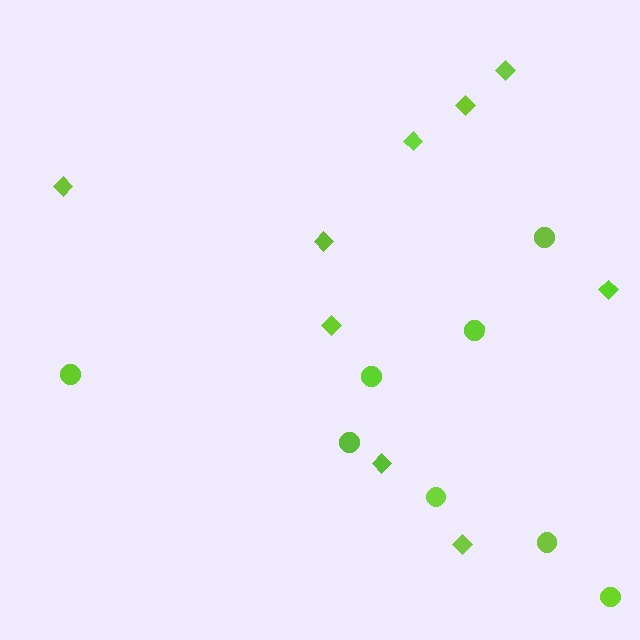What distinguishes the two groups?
There are 2 groups: one group of diamonds (9) and one group of circles (8).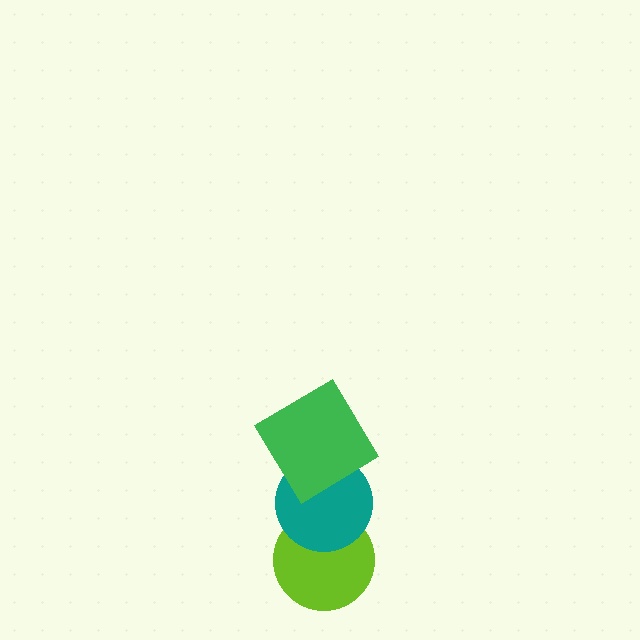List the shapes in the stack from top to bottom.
From top to bottom: the green diamond, the teal circle, the lime circle.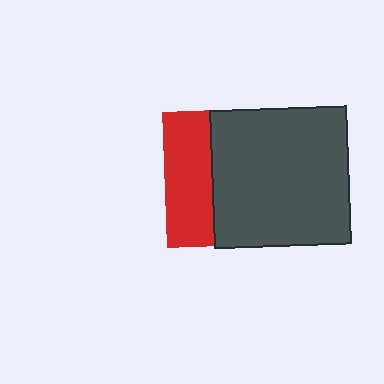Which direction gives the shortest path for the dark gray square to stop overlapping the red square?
Moving right gives the shortest separation.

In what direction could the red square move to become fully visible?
The red square could move left. That would shift it out from behind the dark gray square entirely.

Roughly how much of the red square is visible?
A small part of it is visible (roughly 34%).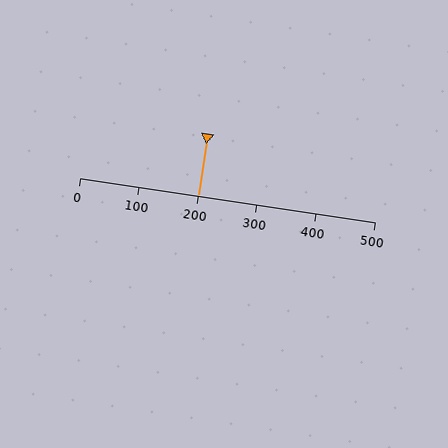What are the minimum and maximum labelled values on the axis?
The axis runs from 0 to 500.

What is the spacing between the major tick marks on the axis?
The major ticks are spaced 100 apart.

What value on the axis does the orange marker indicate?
The marker indicates approximately 200.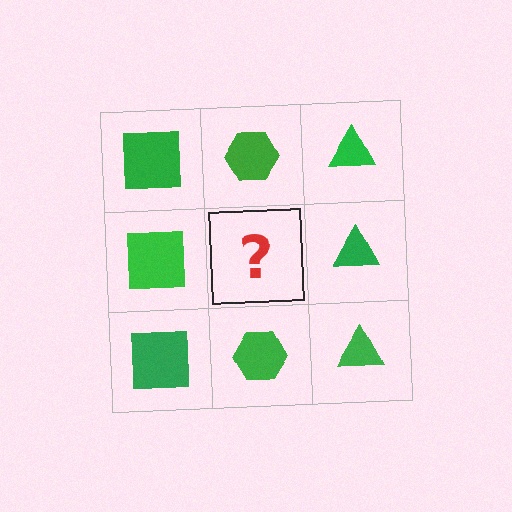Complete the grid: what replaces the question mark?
The question mark should be replaced with a green hexagon.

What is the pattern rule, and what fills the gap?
The rule is that each column has a consistent shape. The gap should be filled with a green hexagon.